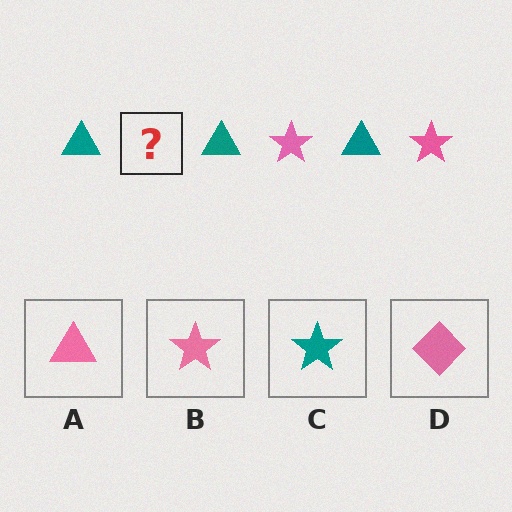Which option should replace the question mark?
Option B.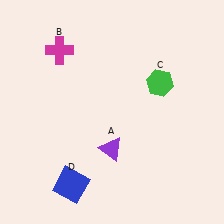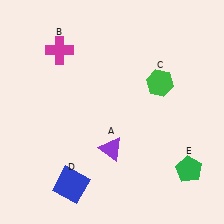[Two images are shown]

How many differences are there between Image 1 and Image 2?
There is 1 difference between the two images.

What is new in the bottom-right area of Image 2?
A green pentagon (E) was added in the bottom-right area of Image 2.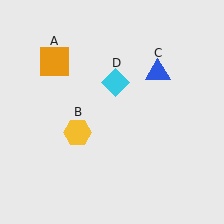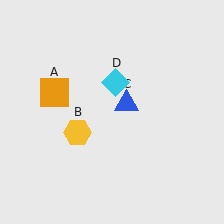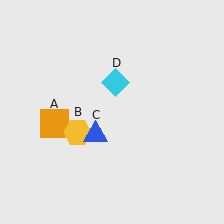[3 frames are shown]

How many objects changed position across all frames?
2 objects changed position: orange square (object A), blue triangle (object C).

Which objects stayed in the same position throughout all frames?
Yellow hexagon (object B) and cyan diamond (object D) remained stationary.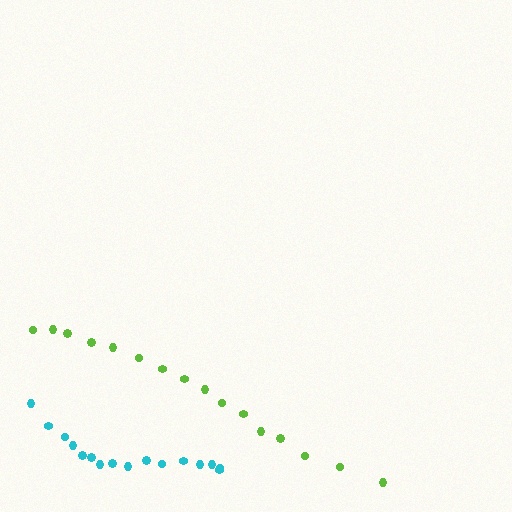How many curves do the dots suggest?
There are 2 distinct paths.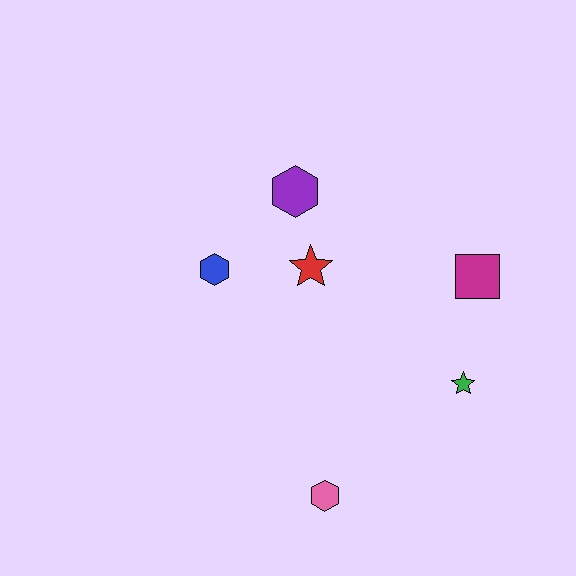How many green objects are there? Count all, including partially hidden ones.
There is 1 green object.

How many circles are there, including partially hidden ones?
There are no circles.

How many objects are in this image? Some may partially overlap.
There are 6 objects.